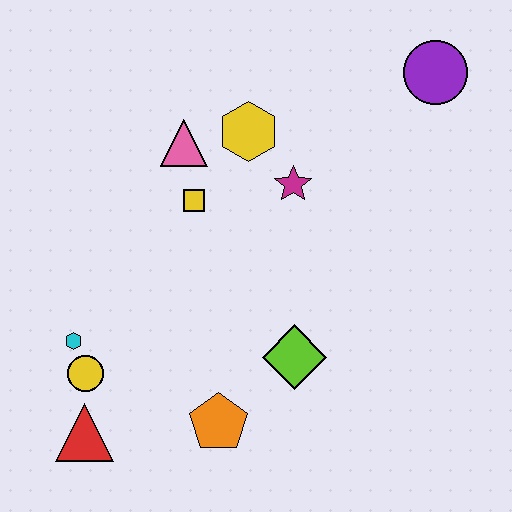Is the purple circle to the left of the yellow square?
No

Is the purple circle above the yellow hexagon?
Yes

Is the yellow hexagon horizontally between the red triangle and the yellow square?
No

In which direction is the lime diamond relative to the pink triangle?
The lime diamond is below the pink triangle.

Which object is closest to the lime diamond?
The orange pentagon is closest to the lime diamond.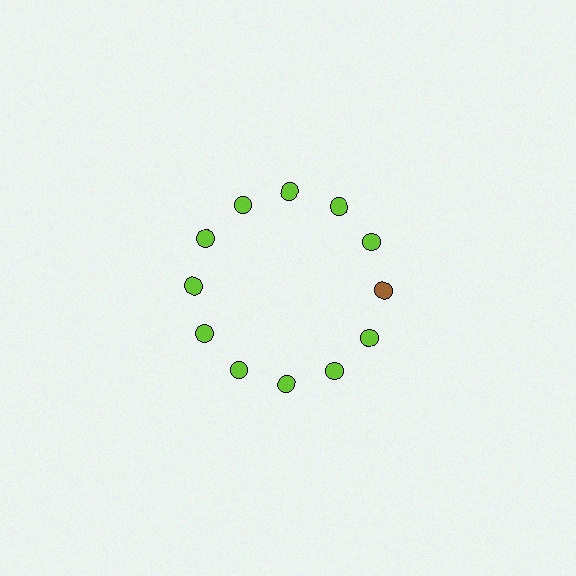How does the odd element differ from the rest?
It has a different color: brown instead of lime.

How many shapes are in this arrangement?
There are 12 shapes arranged in a ring pattern.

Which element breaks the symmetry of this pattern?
The brown circle at roughly the 3 o'clock position breaks the symmetry. All other shapes are lime circles.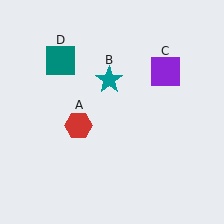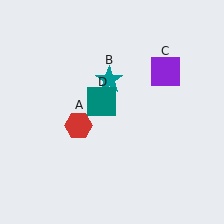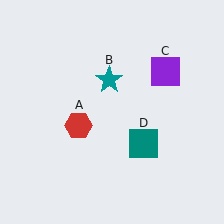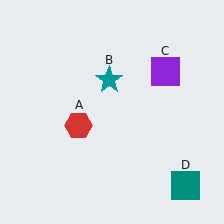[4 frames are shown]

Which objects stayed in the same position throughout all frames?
Red hexagon (object A) and teal star (object B) and purple square (object C) remained stationary.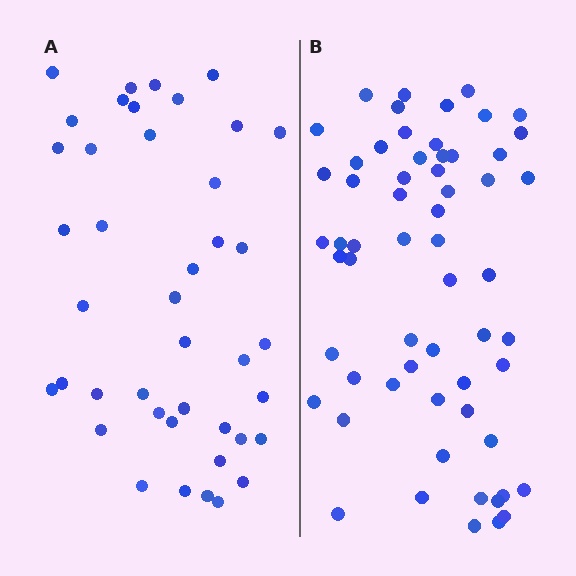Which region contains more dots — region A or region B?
Region B (the right region) has more dots.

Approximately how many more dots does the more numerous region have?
Region B has approximately 20 more dots than region A.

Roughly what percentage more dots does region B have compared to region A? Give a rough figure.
About 45% more.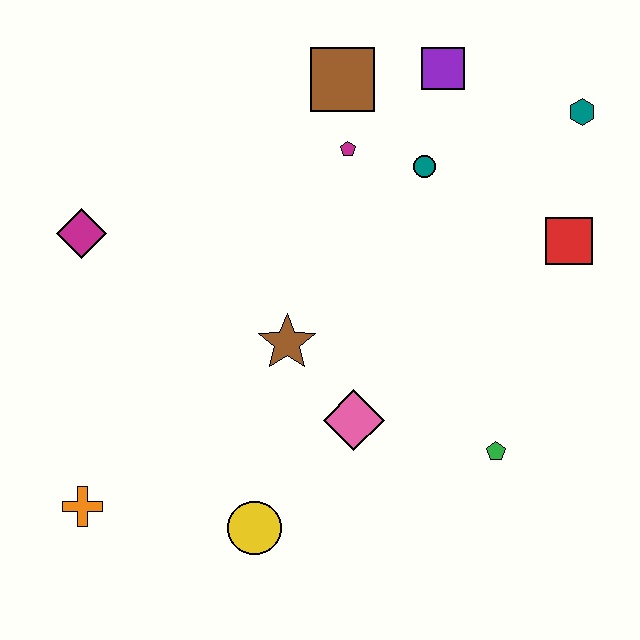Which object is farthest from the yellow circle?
The teal hexagon is farthest from the yellow circle.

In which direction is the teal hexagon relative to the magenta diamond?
The teal hexagon is to the right of the magenta diamond.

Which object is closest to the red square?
The teal hexagon is closest to the red square.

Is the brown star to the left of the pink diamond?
Yes